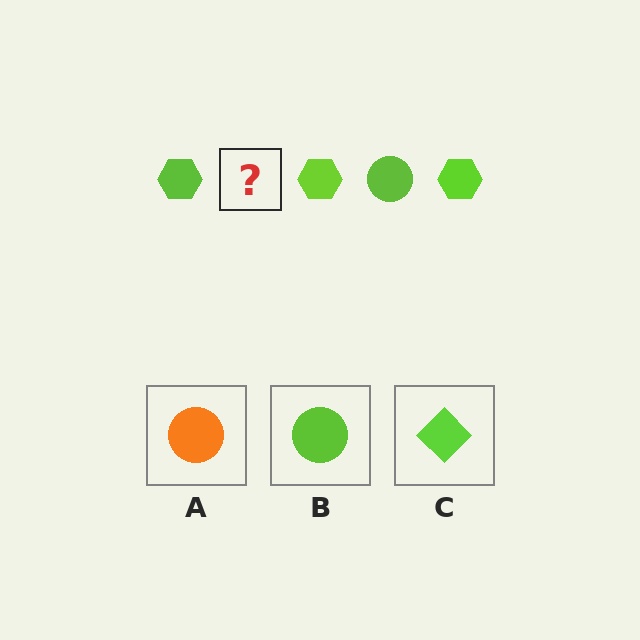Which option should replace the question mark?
Option B.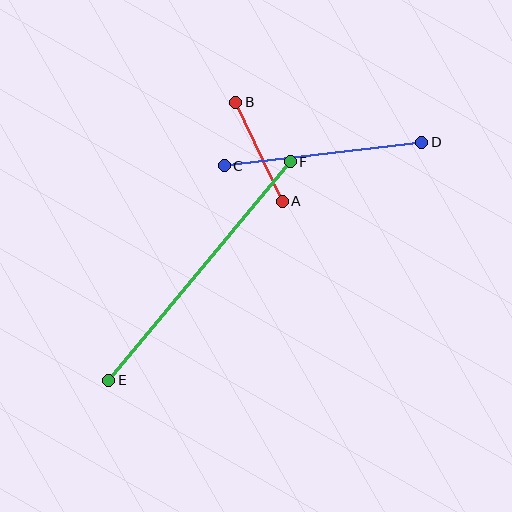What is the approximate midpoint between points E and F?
The midpoint is at approximately (200, 271) pixels.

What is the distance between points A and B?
The distance is approximately 110 pixels.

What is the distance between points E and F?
The distance is approximately 284 pixels.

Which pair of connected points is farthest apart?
Points E and F are farthest apart.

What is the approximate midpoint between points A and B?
The midpoint is at approximately (259, 152) pixels.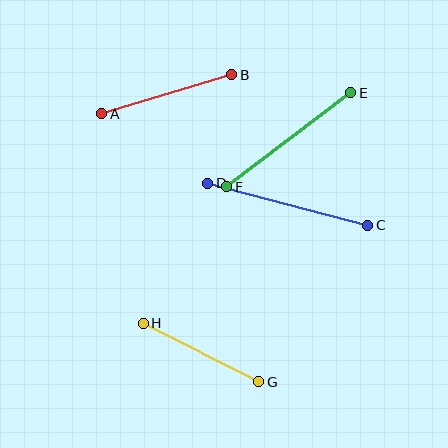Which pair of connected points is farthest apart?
Points C and D are farthest apart.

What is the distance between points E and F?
The distance is approximately 156 pixels.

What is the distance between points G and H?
The distance is approximately 130 pixels.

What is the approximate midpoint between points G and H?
The midpoint is at approximately (201, 353) pixels.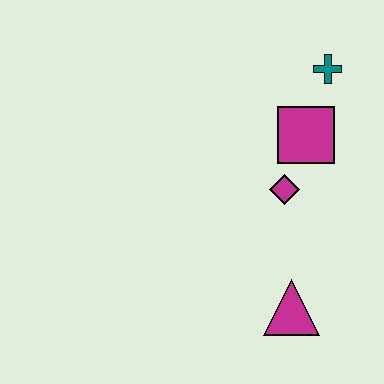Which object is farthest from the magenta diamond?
The teal cross is farthest from the magenta diamond.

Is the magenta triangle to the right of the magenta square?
No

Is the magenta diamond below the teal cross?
Yes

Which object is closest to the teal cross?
The magenta square is closest to the teal cross.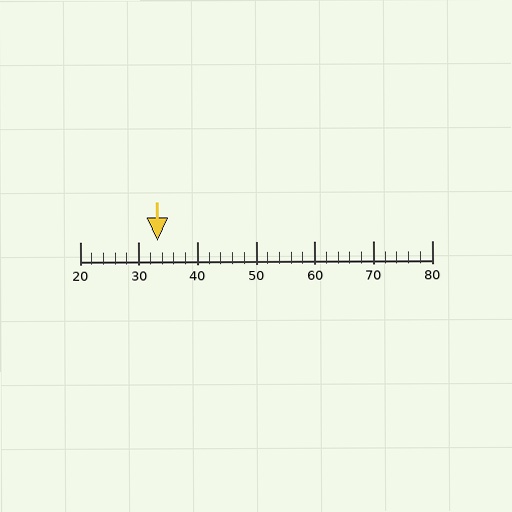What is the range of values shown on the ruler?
The ruler shows values from 20 to 80.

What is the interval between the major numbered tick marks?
The major tick marks are spaced 10 units apart.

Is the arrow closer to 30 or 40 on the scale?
The arrow is closer to 30.